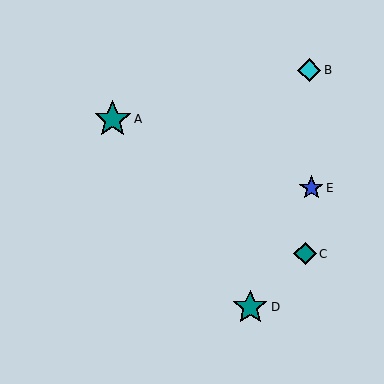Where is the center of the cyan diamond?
The center of the cyan diamond is at (309, 70).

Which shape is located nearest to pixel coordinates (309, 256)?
The teal diamond (labeled C) at (305, 254) is nearest to that location.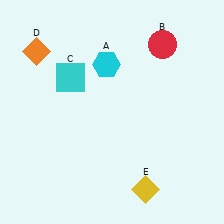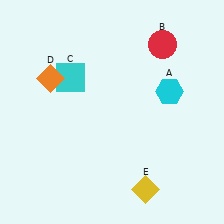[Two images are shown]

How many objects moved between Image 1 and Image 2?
2 objects moved between the two images.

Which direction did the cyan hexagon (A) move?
The cyan hexagon (A) moved right.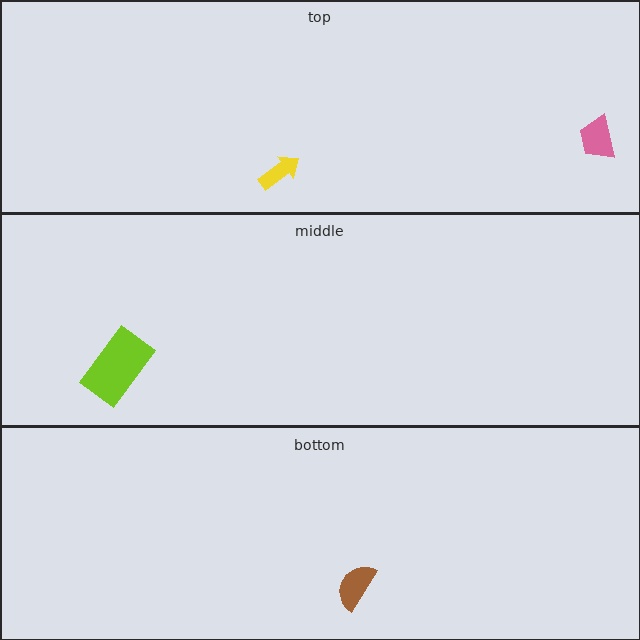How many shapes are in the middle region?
1.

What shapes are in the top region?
The yellow arrow, the pink trapezoid.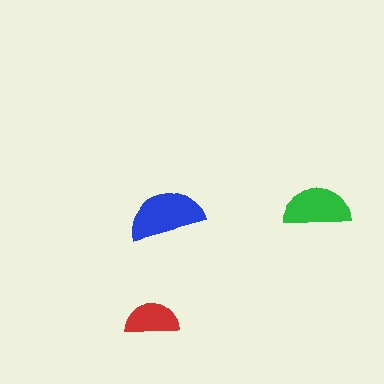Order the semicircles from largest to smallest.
the blue one, the green one, the red one.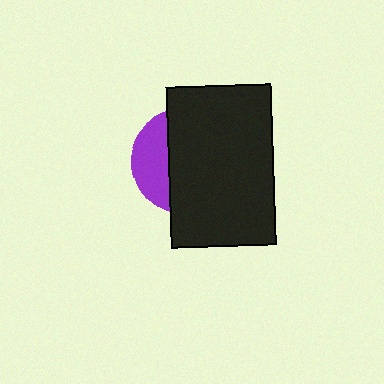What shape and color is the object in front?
The object in front is a black rectangle.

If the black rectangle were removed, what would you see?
You would see the complete purple circle.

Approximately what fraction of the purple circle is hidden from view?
Roughly 68% of the purple circle is hidden behind the black rectangle.